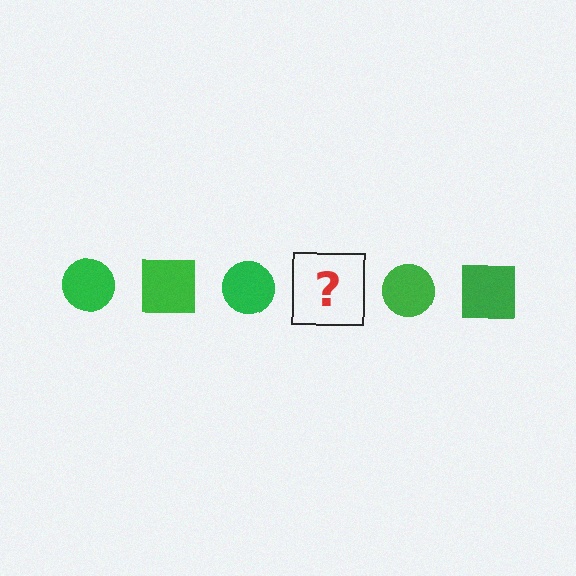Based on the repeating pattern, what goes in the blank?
The blank should be a green square.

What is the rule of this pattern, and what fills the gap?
The rule is that the pattern cycles through circle, square shapes in green. The gap should be filled with a green square.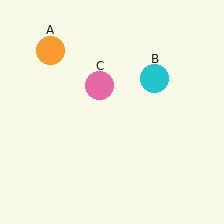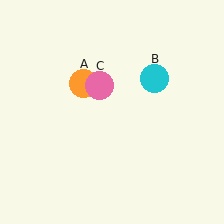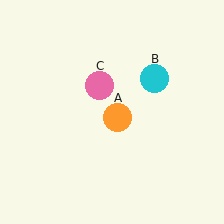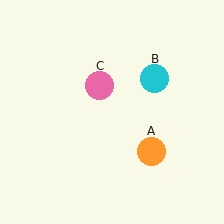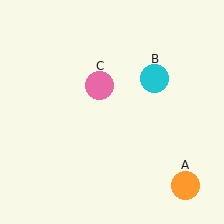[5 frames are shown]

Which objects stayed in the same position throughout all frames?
Cyan circle (object B) and pink circle (object C) remained stationary.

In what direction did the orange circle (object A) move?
The orange circle (object A) moved down and to the right.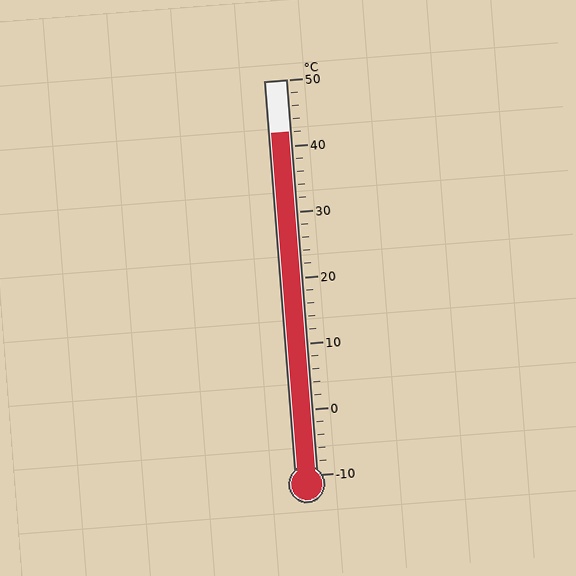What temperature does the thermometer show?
The thermometer shows approximately 42°C.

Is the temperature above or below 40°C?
The temperature is above 40°C.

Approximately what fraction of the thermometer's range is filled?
The thermometer is filled to approximately 85% of its range.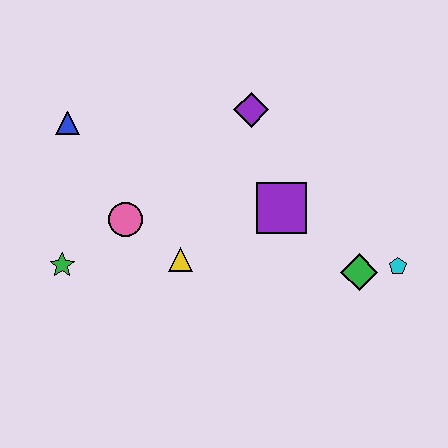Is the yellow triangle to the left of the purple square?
Yes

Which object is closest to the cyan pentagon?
The green diamond is closest to the cyan pentagon.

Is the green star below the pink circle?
Yes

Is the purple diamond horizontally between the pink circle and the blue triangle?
No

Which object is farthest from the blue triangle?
The cyan pentagon is farthest from the blue triangle.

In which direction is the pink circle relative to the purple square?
The pink circle is to the left of the purple square.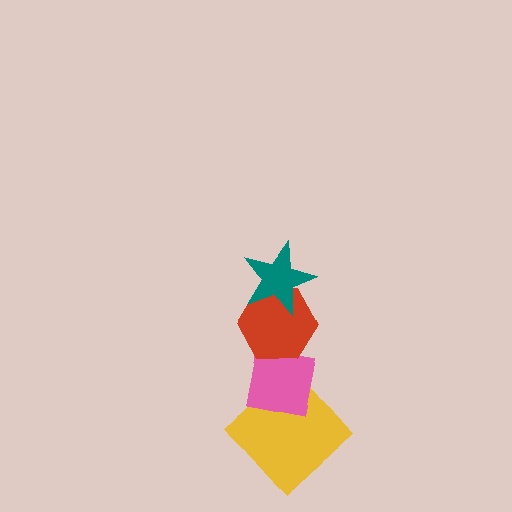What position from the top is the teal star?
The teal star is 1st from the top.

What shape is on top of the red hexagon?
The teal star is on top of the red hexagon.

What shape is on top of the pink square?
The red hexagon is on top of the pink square.